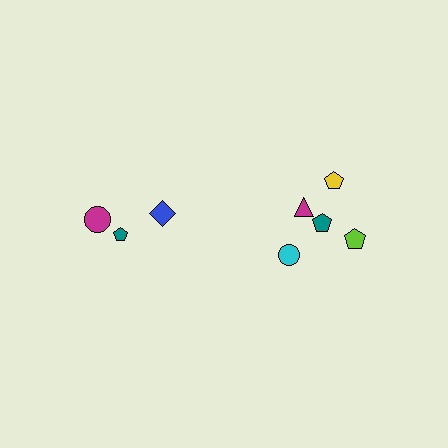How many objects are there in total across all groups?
There are 8 objects.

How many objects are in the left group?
There are 3 objects.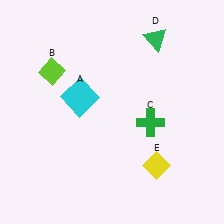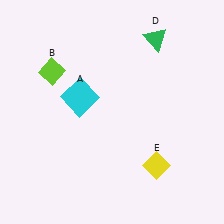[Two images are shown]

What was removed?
The green cross (C) was removed in Image 2.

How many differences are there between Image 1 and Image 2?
There is 1 difference between the two images.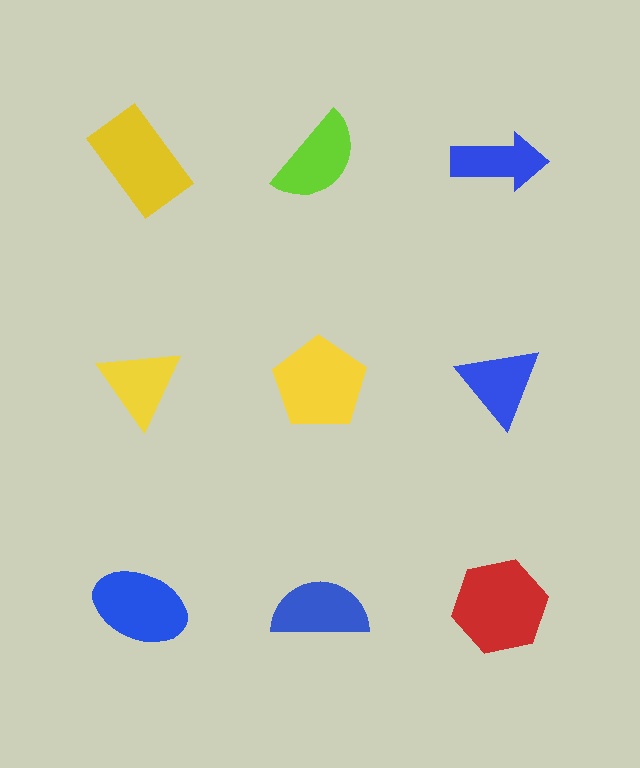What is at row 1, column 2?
A lime semicircle.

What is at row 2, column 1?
A yellow triangle.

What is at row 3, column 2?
A blue semicircle.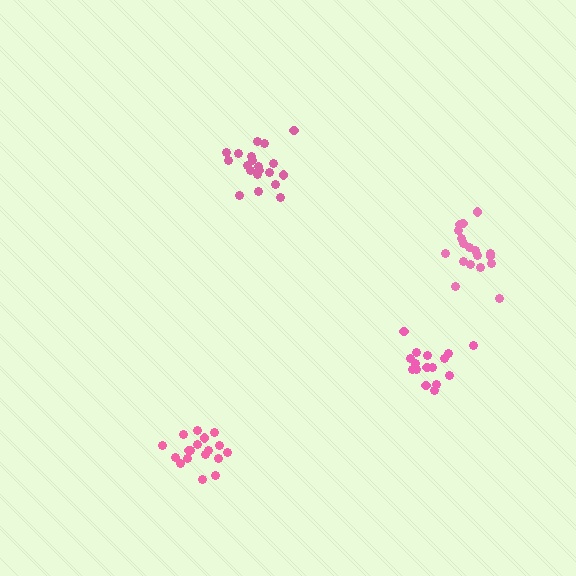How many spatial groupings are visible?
There are 4 spatial groupings.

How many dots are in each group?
Group 1: 16 dots, Group 2: 20 dots, Group 3: 18 dots, Group 4: 18 dots (72 total).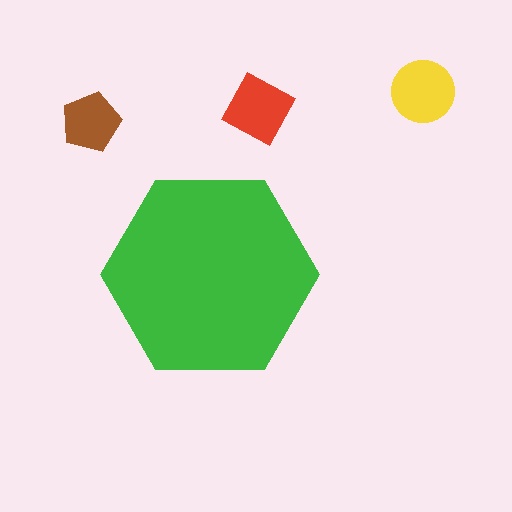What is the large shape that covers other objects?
A green hexagon.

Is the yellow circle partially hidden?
No, the yellow circle is fully visible.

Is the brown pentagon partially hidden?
No, the brown pentagon is fully visible.